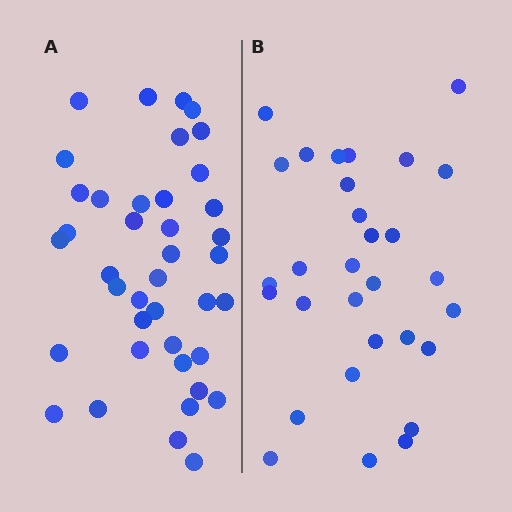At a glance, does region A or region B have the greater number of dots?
Region A (the left region) has more dots.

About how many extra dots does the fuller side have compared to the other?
Region A has roughly 10 or so more dots than region B.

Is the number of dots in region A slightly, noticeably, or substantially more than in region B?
Region A has noticeably more, but not dramatically so. The ratio is roughly 1.3 to 1.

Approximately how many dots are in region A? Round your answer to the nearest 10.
About 40 dots.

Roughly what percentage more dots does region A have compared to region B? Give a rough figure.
About 35% more.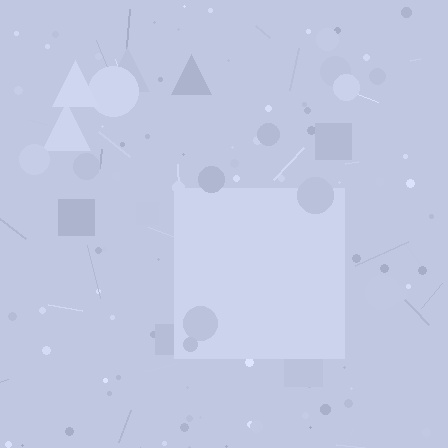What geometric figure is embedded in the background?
A square is embedded in the background.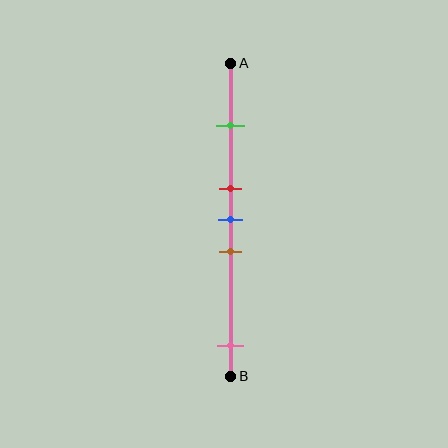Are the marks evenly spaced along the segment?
No, the marks are not evenly spaced.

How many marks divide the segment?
There are 5 marks dividing the segment.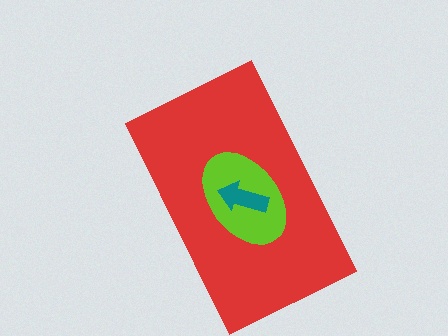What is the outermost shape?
The red rectangle.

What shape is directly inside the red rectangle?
The lime ellipse.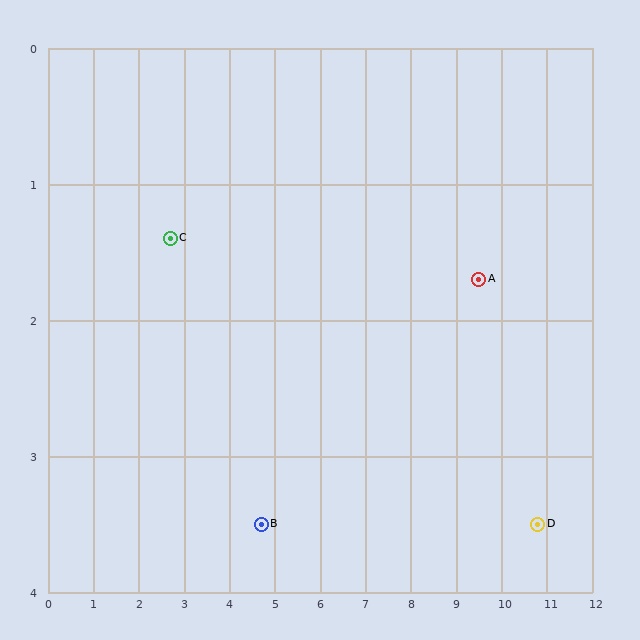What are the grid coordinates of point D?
Point D is at approximately (10.8, 3.5).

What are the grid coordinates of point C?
Point C is at approximately (2.7, 1.4).